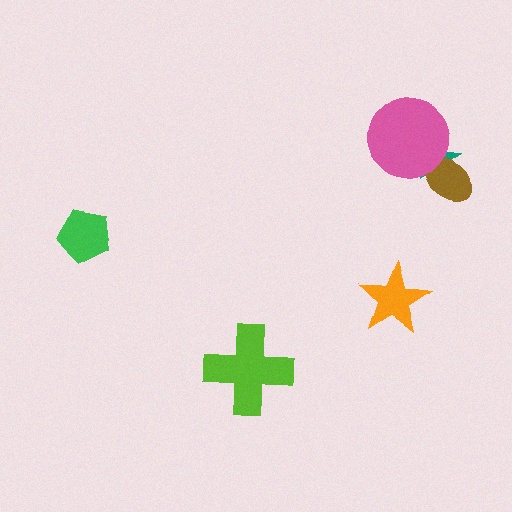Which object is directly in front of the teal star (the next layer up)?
The brown ellipse is directly in front of the teal star.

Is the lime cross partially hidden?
No, no other shape covers it.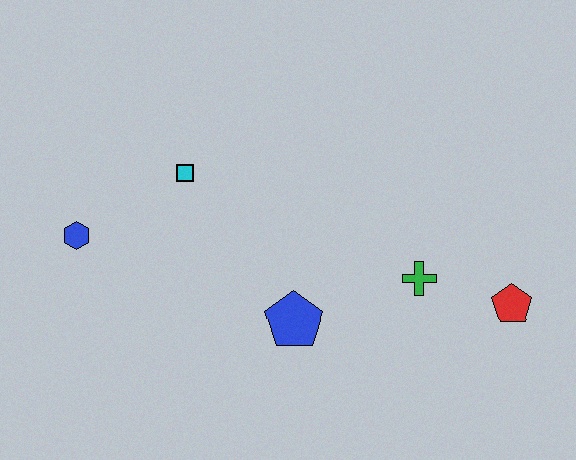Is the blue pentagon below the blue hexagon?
Yes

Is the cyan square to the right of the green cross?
No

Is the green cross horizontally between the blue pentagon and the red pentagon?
Yes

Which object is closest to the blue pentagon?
The green cross is closest to the blue pentagon.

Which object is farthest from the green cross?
The blue hexagon is farthest from the green cross.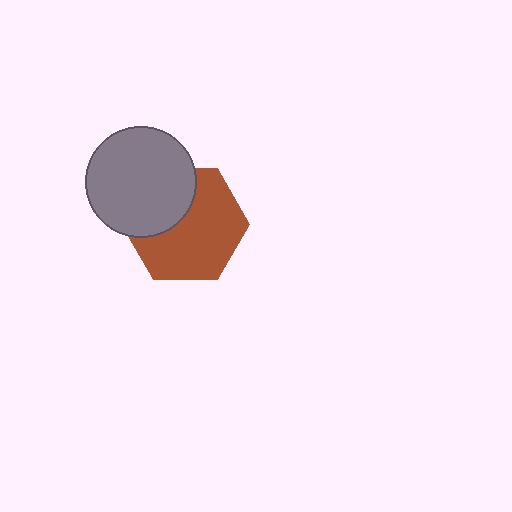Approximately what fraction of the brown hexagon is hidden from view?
Roughly 34% of the brown hexagon is hidden behind the gray circle.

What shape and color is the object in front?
The object in front is a gray circle.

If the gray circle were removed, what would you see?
You would see the complete brown hexagon.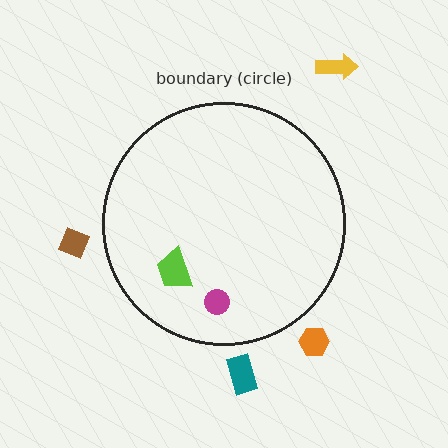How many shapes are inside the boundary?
2 inside, 4 outside.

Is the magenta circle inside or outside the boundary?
Inside.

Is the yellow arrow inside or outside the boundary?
Outside.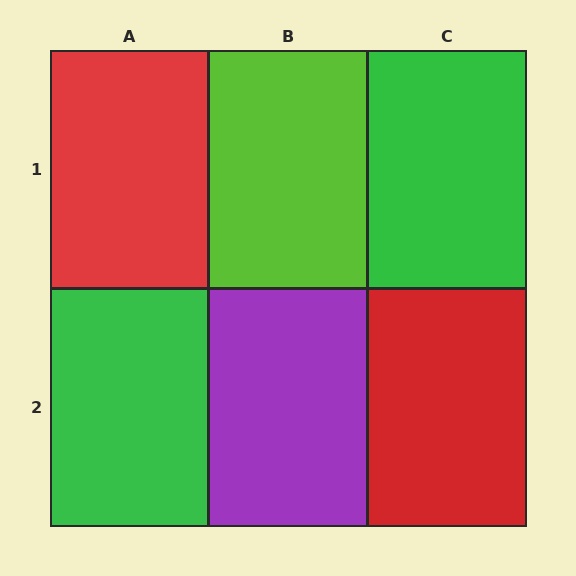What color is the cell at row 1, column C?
Green.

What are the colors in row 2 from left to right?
Green, purple, red.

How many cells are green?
2 cells are green.